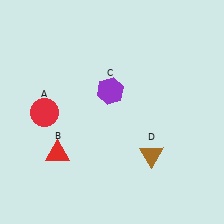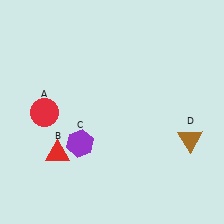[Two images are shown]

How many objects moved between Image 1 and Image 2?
2 objects moved between the two images.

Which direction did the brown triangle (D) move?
The brown triangle (D) moved right.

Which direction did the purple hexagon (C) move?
The purple hexagon (C) moved down.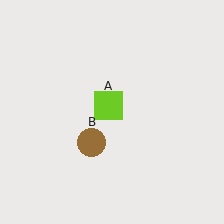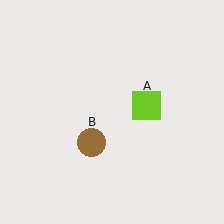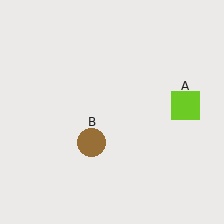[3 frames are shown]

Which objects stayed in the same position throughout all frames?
Brown circle (object B) remained stationary.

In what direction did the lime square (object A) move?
The lime square (object A) moved right.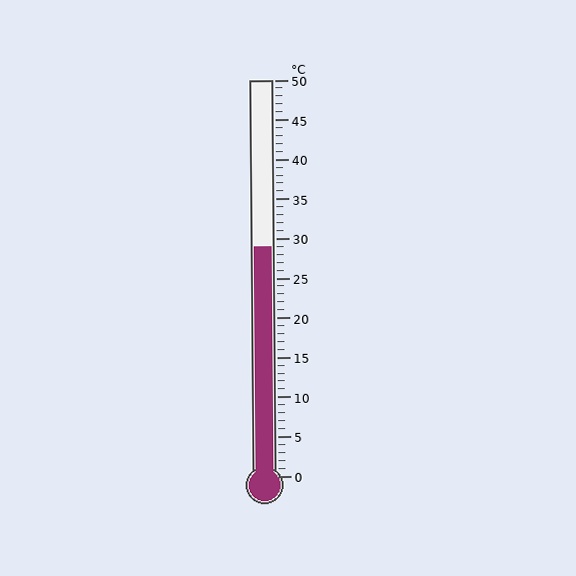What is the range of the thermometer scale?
The thermometer scale ranges from 0°C to 50°C.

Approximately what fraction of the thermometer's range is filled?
The thermometer is filled to approximately 60% of its range.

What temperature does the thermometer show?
The thermometer shows approximately 29°C.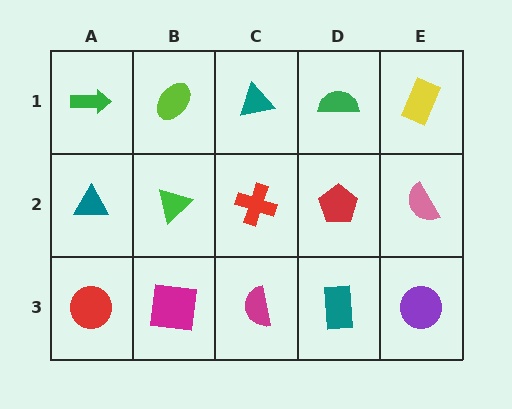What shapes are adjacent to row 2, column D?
A green semicircle (row 1, column D), a teal rectangle (row 3, column D), a red cross (row 2, column C), a pink semicircle (row 2, column E).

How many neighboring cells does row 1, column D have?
3.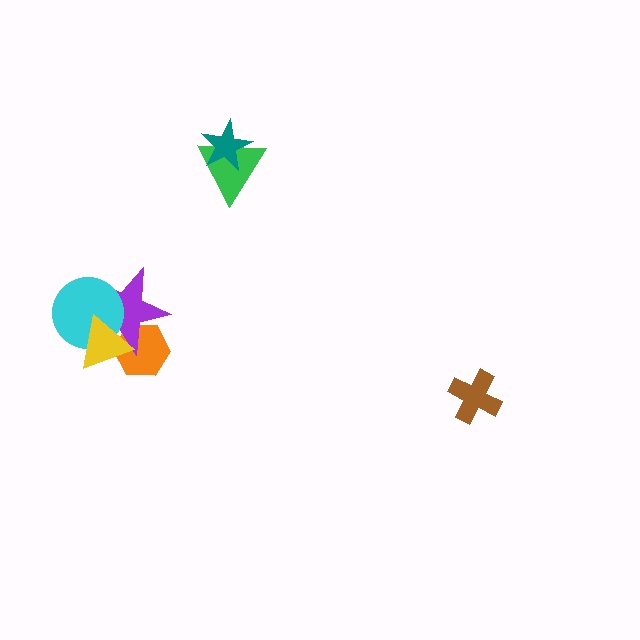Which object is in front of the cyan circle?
The yellow triangle is in front of the cyan circle.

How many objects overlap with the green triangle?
1 object overlaps with the green triangle.